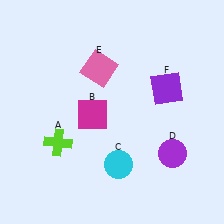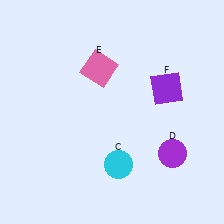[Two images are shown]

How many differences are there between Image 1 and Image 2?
There are 2 differences between the two images.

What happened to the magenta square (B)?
The magenta square (B) was removed in Image 2. It was in the bottom-left area of Image 1.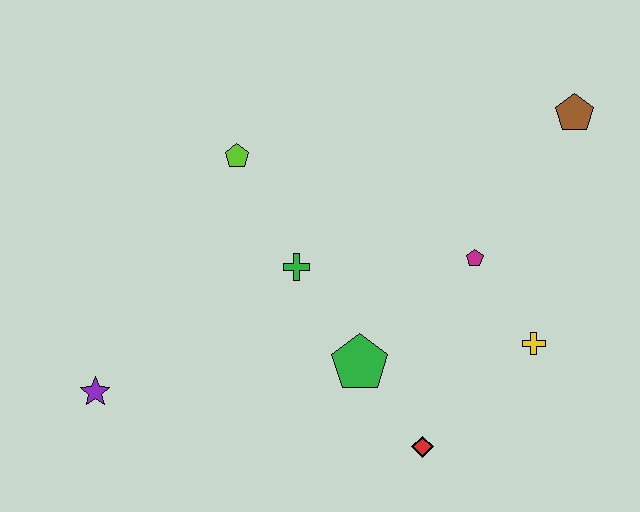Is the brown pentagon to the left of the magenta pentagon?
No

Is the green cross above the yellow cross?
Yes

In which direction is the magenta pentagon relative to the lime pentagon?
The magenta pentagon is to the right of the lime pentagon.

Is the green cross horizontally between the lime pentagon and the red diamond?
Yes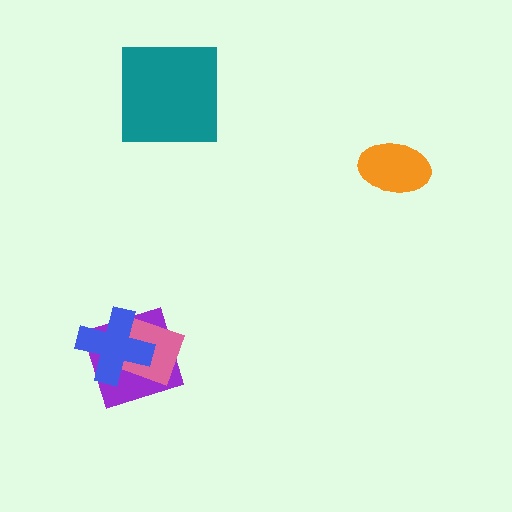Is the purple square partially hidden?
Yes, it is partially covered by another shape.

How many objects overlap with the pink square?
2 objects overlap with the pink square.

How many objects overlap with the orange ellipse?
0 objects overlap with the orange ellipse.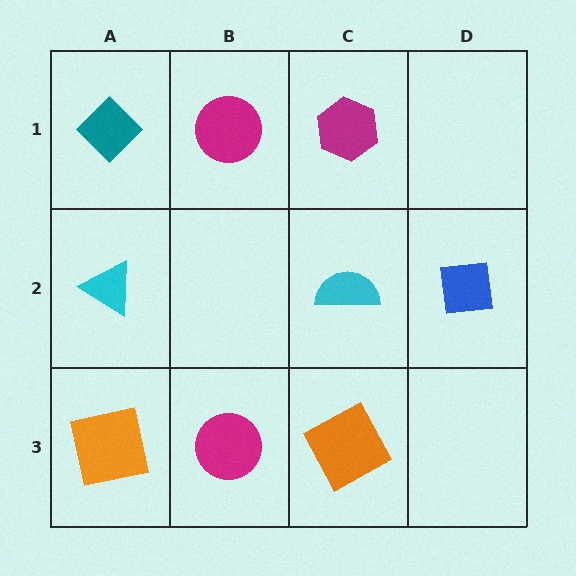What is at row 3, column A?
An orange square.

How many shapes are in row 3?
3 shapes.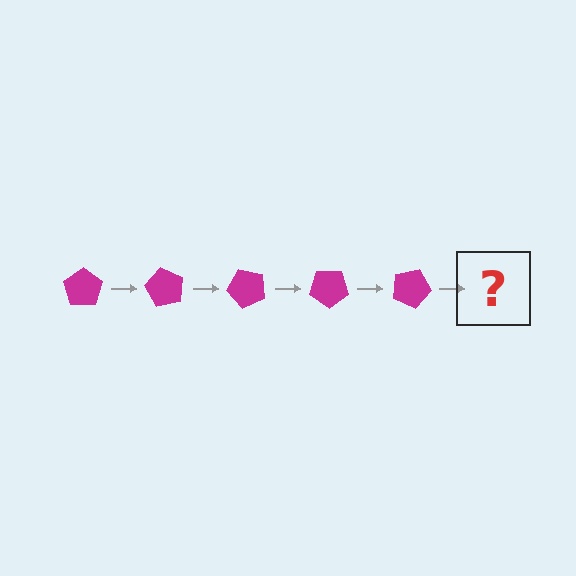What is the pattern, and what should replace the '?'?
The pattern is that the pentagon rotates 60 degrees each step. The '?' should be a magenta pentagon rotated 300 degrees.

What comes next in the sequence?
The next element should be a magenta pentagon rotated 300 degrees.